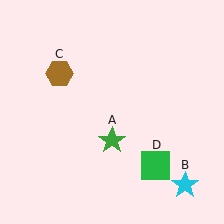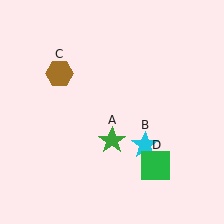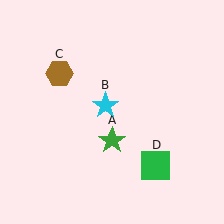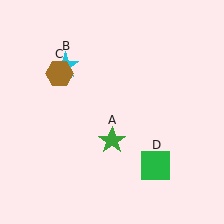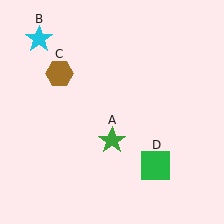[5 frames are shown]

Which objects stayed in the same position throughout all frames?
Green star (object A) and brown hexagon (object C) and green square (object D) remained stationary.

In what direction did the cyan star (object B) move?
The cyan star (object B) moved up and to the left.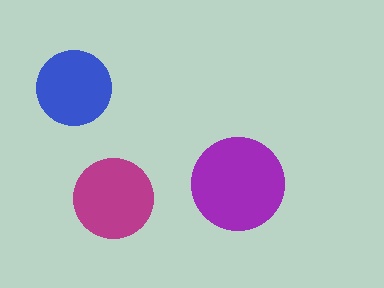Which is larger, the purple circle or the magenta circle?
The purple one.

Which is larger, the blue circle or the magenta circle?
The magenta one.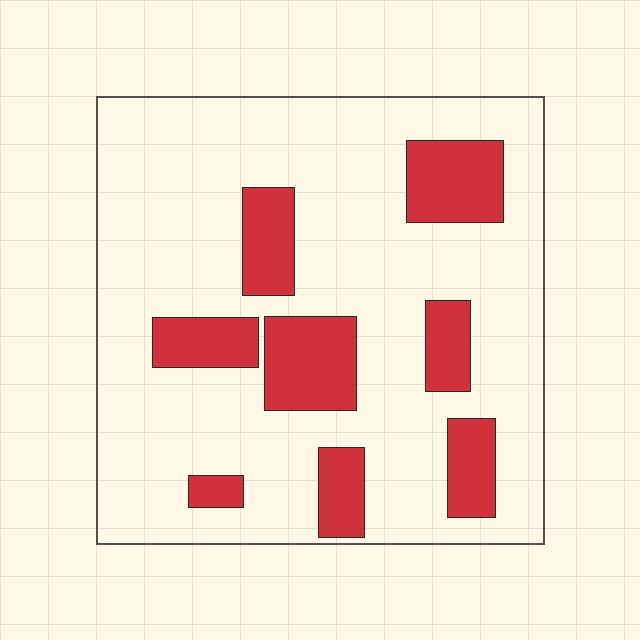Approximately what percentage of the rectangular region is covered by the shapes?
Approximately 20%.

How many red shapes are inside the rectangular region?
8.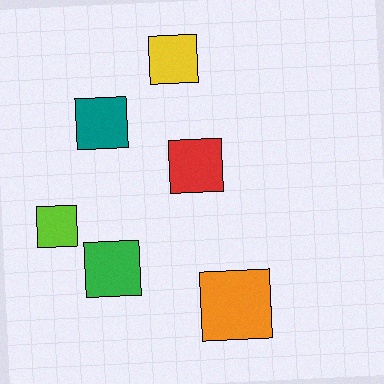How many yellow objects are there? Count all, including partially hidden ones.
There is 1 yellow object.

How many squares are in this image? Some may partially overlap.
There are 6 squares.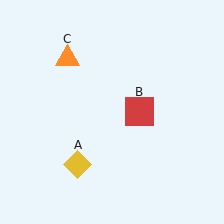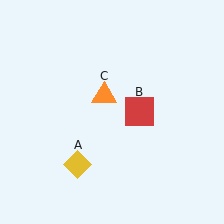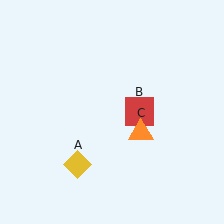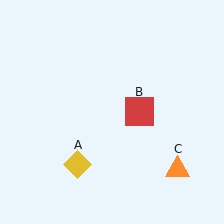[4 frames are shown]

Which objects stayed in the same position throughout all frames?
Yellow diamond (object A) and red square (object B) remained stationary.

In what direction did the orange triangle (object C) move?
The orange triangle (object C) moved down and to the right.